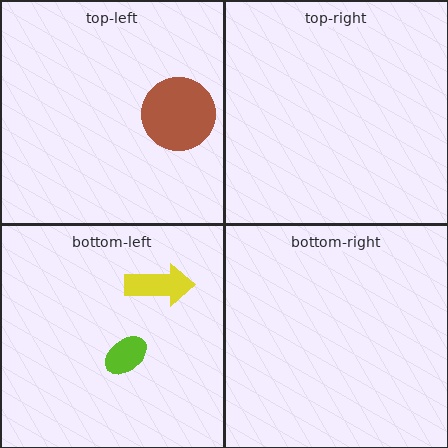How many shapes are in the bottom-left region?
2.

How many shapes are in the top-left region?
1.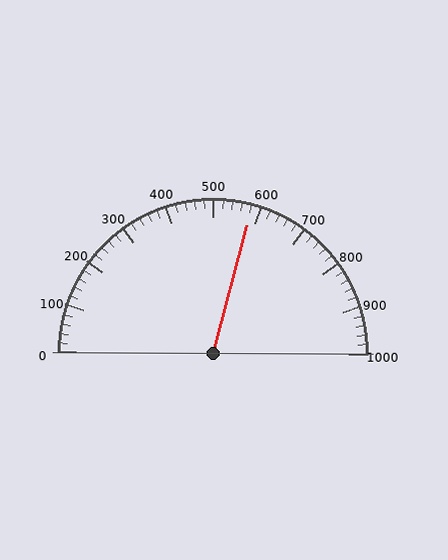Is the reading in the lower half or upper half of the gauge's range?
The reading is in the upper half of the range (0 to 1000).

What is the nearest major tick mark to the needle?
The nearest major tick mark is 600.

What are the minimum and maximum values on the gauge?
The gauge ranges from 0 to 1000.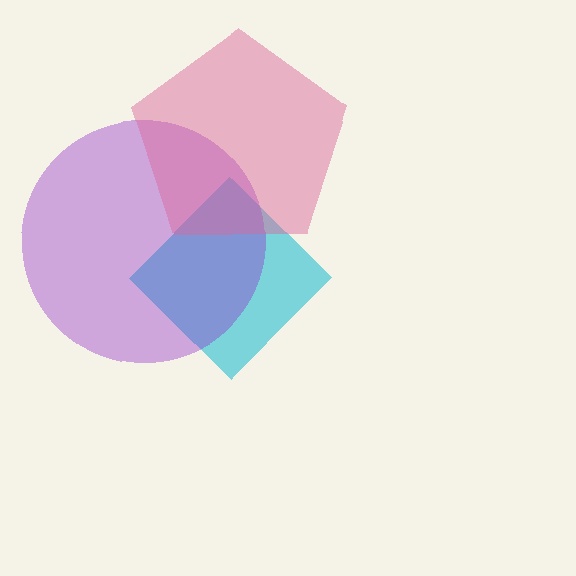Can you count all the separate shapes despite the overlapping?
Yes, there are 3 separate shapes.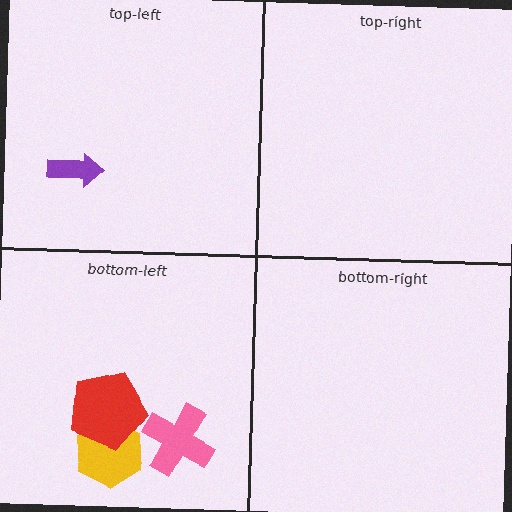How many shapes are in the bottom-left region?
3.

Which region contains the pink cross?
The bottom-left region.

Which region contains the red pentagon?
The bottom-left region.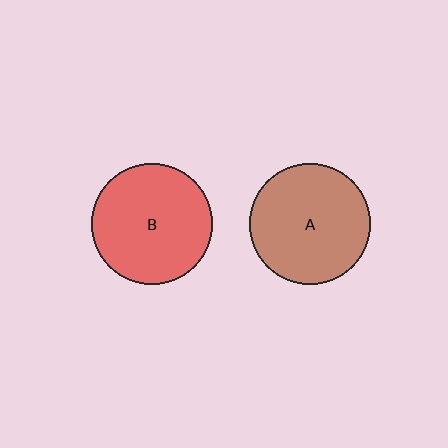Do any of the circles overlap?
No, none of the circles overlap.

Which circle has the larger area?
Circle A (brown).